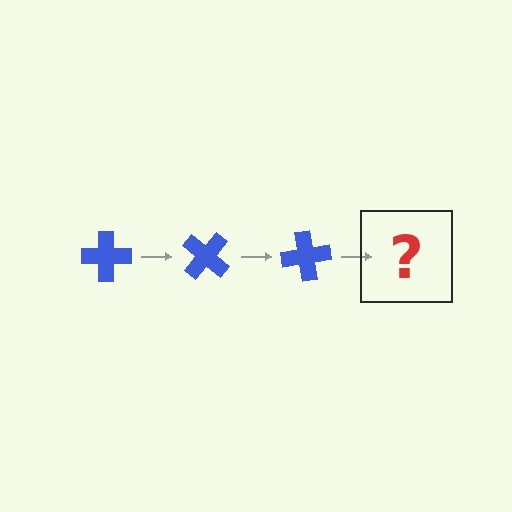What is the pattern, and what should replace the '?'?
The pattern is that the cross rotates 40 degrees each step. The '?' should be a blue cross rotated 120 degrees.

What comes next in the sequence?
The next element should be a blue cross rotated 120 degrees.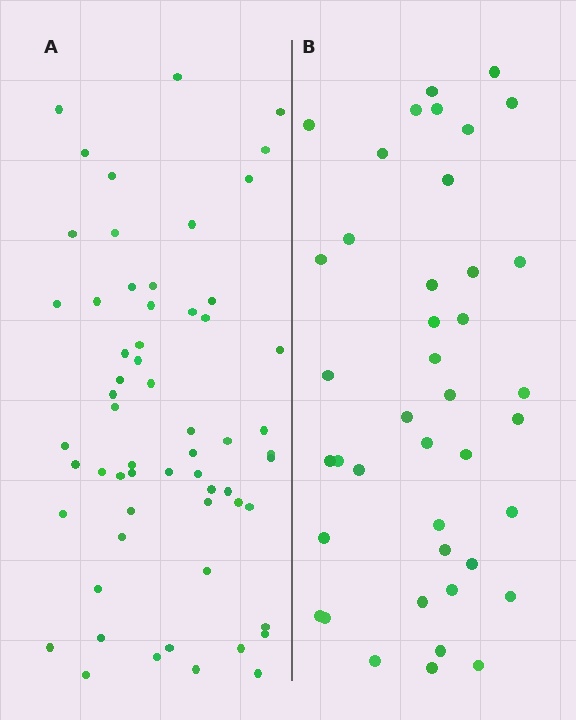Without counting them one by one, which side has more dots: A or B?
Region A (the left region) has more dots.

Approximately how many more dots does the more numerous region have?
Region A has approximately 20 more dots than region B.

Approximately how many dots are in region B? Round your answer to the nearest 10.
About 40 dots. (The exact count is 41, which rounds to 40.)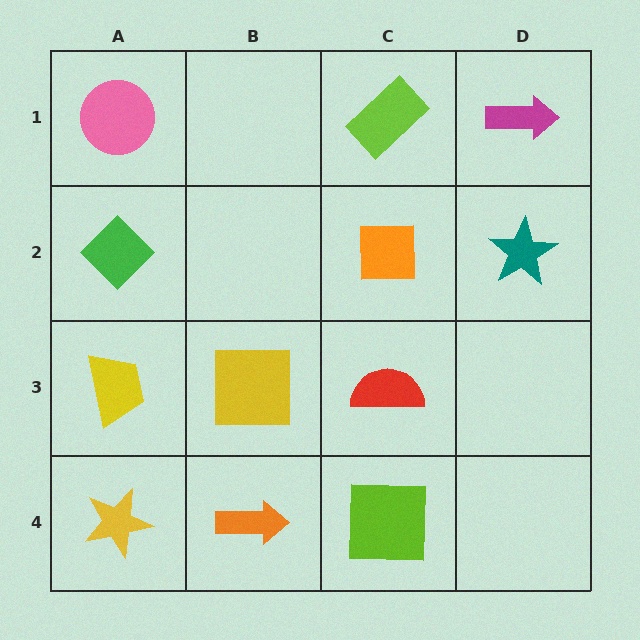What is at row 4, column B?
An orange arrow.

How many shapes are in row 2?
3 shapes.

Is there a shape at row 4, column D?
No, that cell is empty.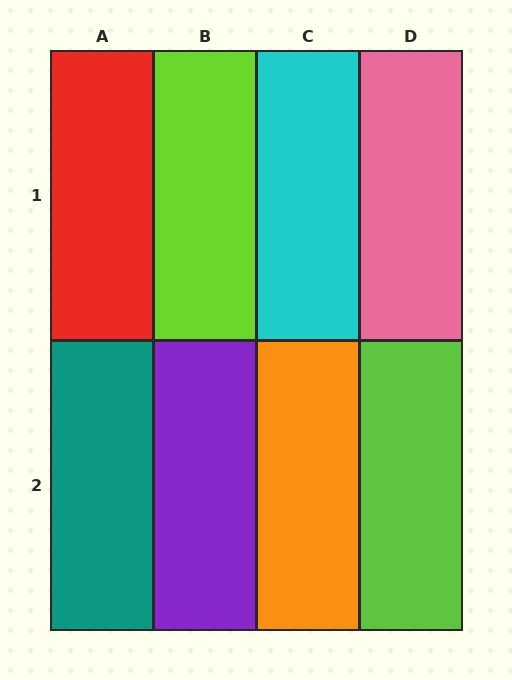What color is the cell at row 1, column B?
Lime.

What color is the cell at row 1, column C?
Cyan.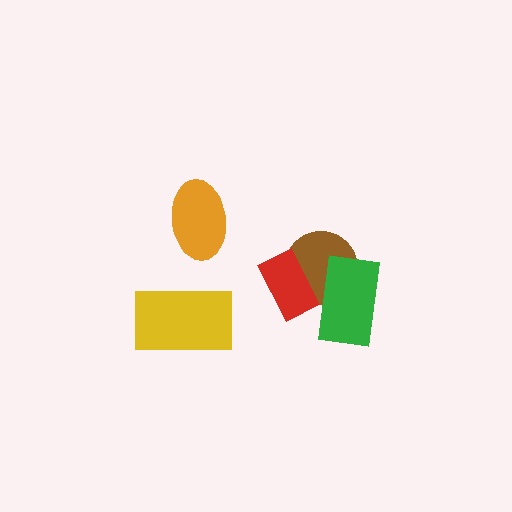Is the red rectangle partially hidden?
No, no other shape covers it.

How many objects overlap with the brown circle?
2 objects overlap with the brown circle.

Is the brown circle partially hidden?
Yes, it is partially covered by another shape.